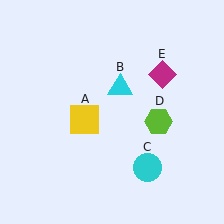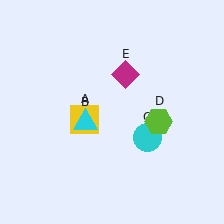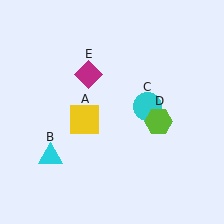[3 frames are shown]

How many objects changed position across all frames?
3 objects changed position: cyan triangle (object B), cyan circle (object C), magenta diamond (object E).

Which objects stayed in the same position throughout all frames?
Yellow square (object A) and lime hexagon (object D) remained stationary.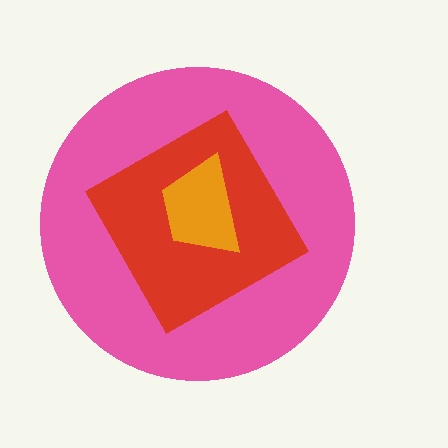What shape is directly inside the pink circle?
The red square.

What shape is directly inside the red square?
The orange trapezoid.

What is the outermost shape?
The pink circle.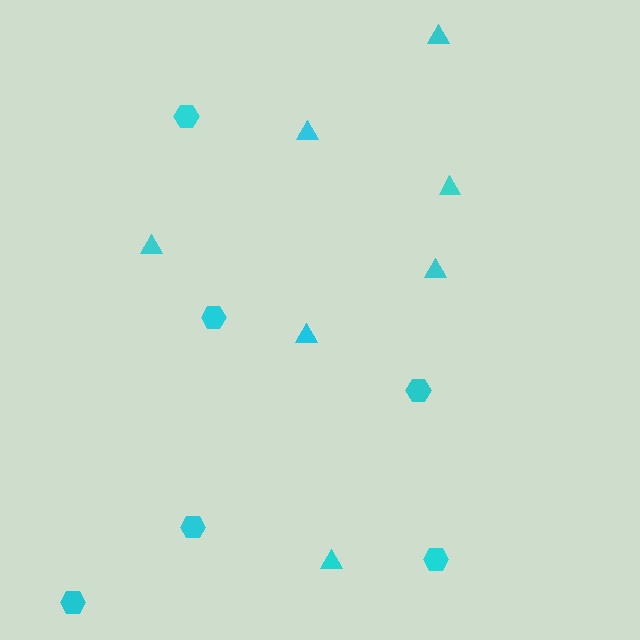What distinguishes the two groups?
There are 2 groups: one group of triangles (7) and one group of hexagons (6).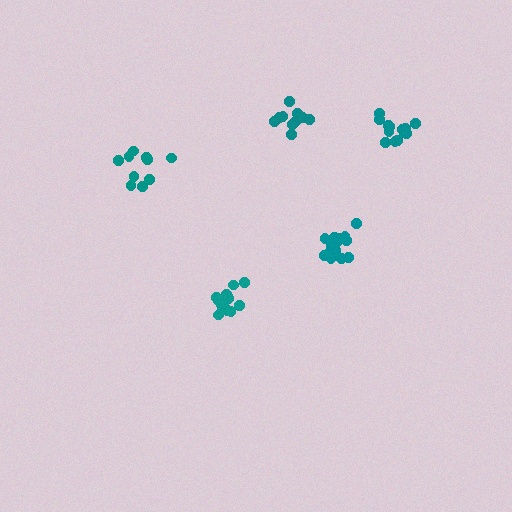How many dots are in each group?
Group 1: 14 dots, Group 2: 10 dots, Group 3: 13 dots, Group 4: 10 dots, Group 5: 14 dots (61 total).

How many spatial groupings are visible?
There are 5 spatial groupings.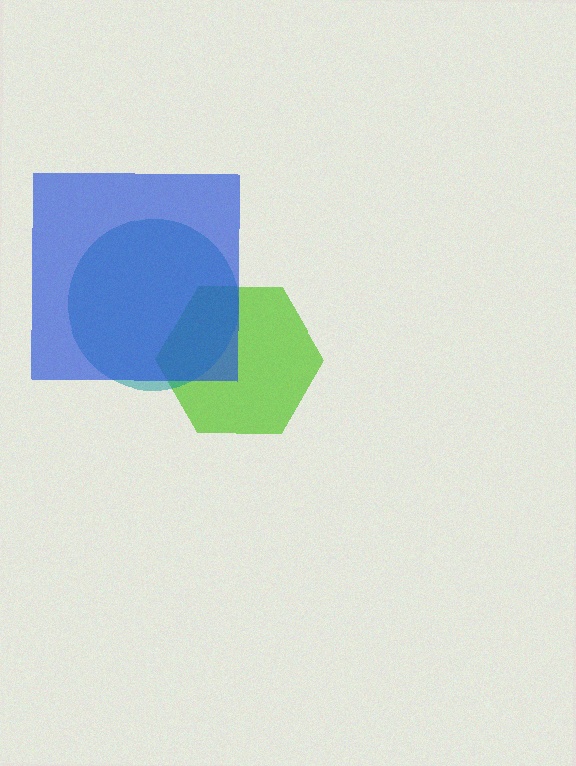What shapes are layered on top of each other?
The layered shapes are: a lime hexagon, a teal circle, a blue square.